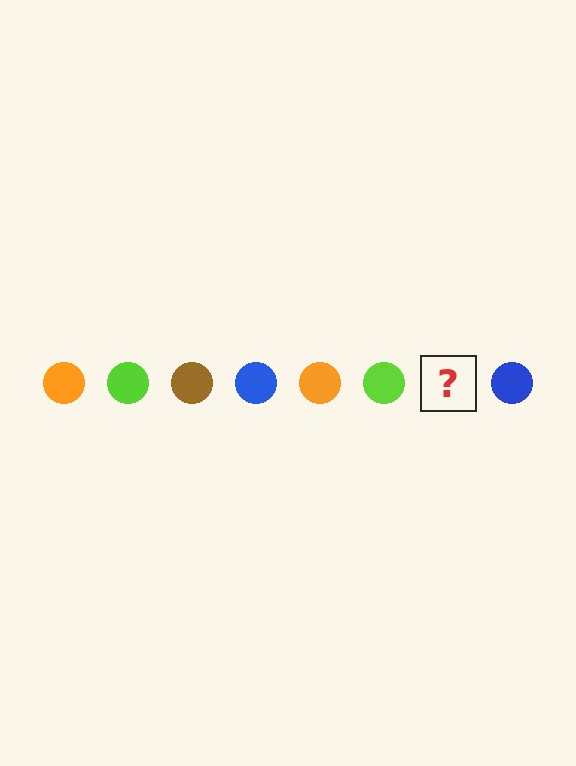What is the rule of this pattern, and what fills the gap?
The rule is that the pattern cycles through orange, lime, brown, blue circles. The gap should be filled with a brown circle.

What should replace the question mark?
The question mark should be replaced with a brown circle.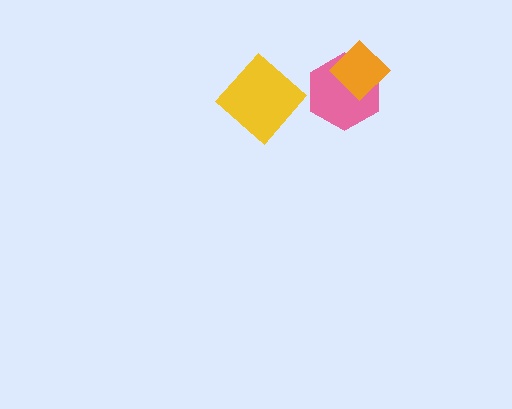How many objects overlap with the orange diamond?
1 object overlaps with the orange diamond.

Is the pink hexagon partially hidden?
Yes, it is partially covered by another shape.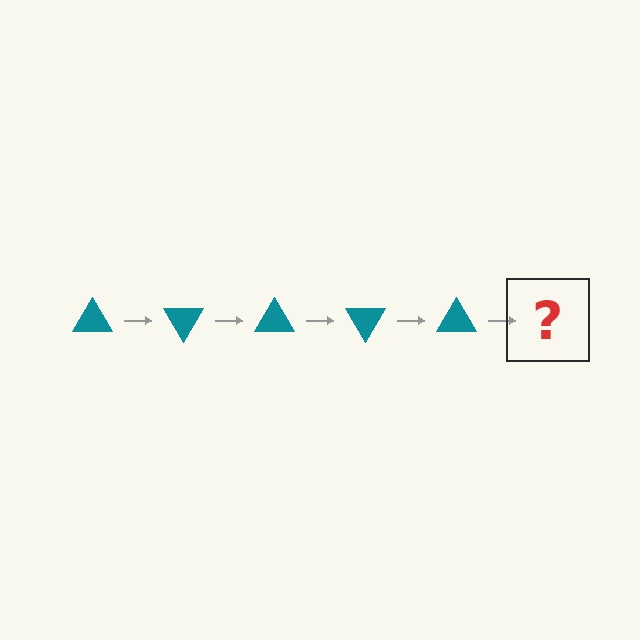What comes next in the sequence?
The next element should be a teal triangle rotated 300 degrees.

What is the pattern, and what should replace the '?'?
The pattern is that the triangle rotates 60 degrees each step. The '?' should be a teal triangle rotated 300 degrees.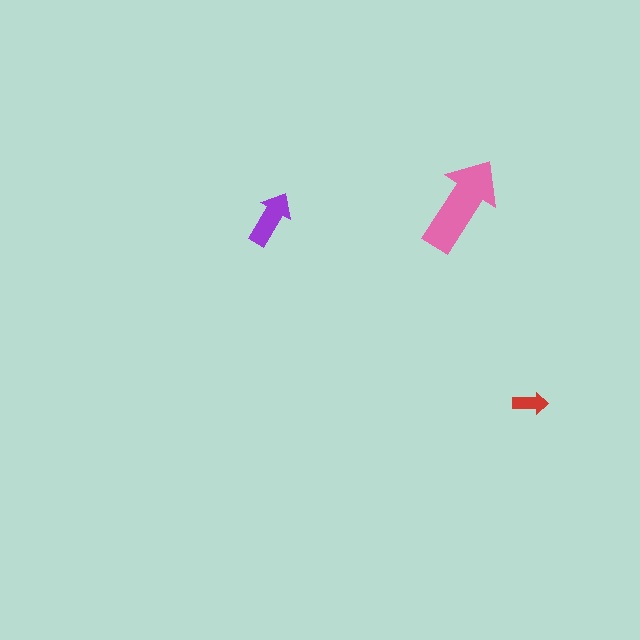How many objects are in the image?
There are 3 objects in the image.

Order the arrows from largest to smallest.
the pink one, the purple one, the red one.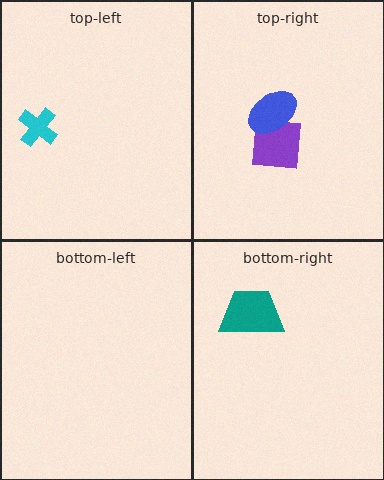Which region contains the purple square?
The top-right region.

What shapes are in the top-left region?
The cyan cross.